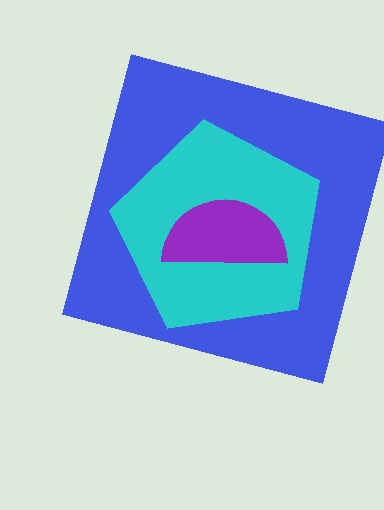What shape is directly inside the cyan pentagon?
The purple semicircle.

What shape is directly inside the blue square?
The cyan pentagon.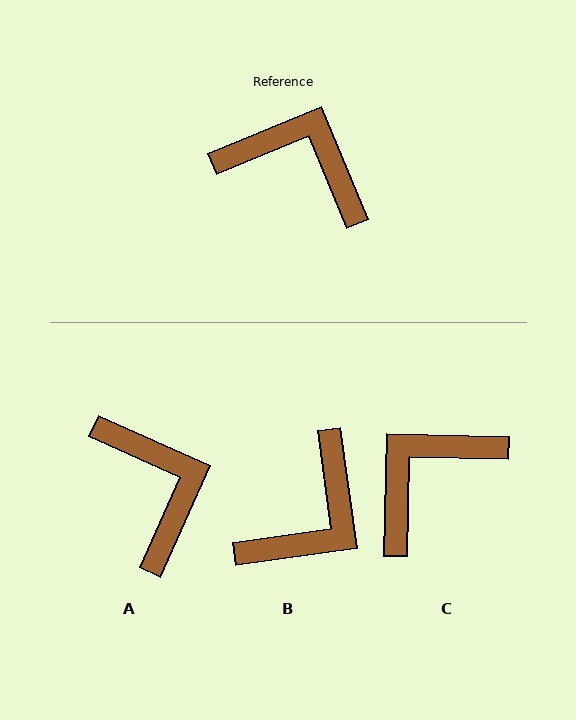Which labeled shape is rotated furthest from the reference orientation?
B, about 105 degrees away.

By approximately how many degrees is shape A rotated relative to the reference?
Approximately 47 degrees clockwise.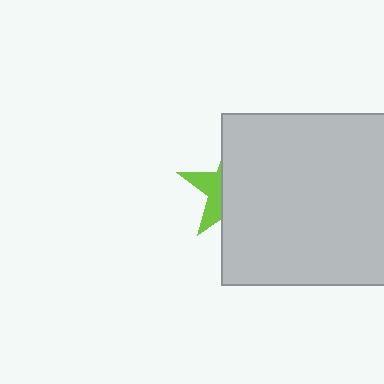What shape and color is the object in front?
The object in front is a light gray square.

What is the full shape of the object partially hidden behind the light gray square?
The partially hidden object is a lime star.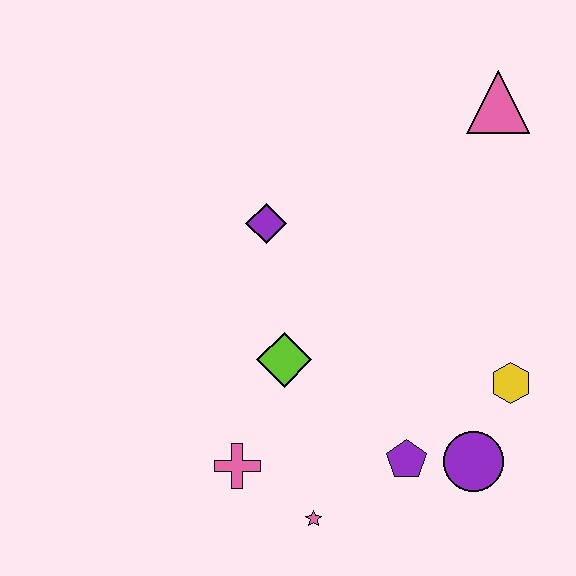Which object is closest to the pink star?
The pink cross is closest to the pink star.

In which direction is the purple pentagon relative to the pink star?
The purple pentagon is to the right of the pink star.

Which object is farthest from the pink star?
The pink triangle is farthest from the pink star.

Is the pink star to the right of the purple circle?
No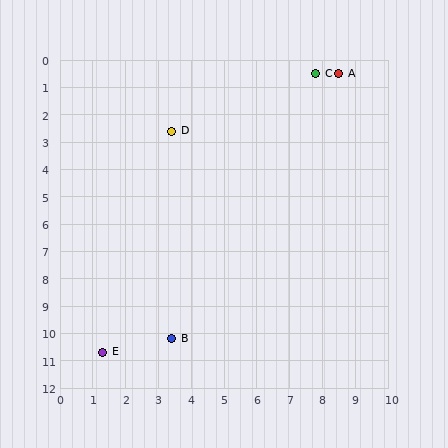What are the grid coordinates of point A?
Point A is at approximately (8.5, 0.5).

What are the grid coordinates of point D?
Point D is at approximately (3.4, 2.6).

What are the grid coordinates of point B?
Point B is at approximately (3.4, 10.2).